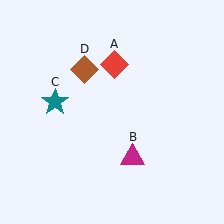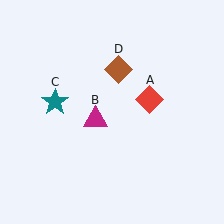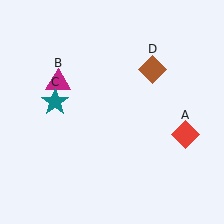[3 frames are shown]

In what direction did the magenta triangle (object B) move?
The magenta triangle (object B) moved up and to the left.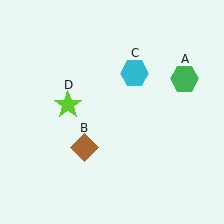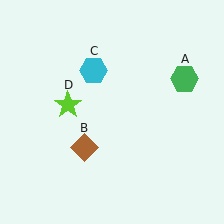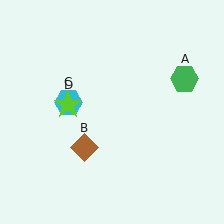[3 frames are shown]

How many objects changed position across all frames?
1 object changed position: cyan hexagon (object C).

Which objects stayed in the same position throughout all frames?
Green hexagon (object A) and brown diamond (object B) and lime star (object D) remained stationary.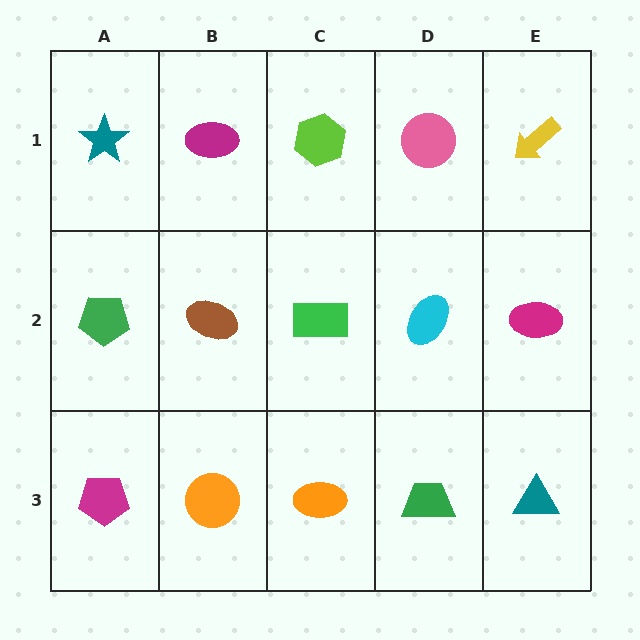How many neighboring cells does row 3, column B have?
3.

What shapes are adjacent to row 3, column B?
A brown ellipse (row 2, column B), a magenta pentagon (row 3, column A), an orange ellipse (row 3, column C).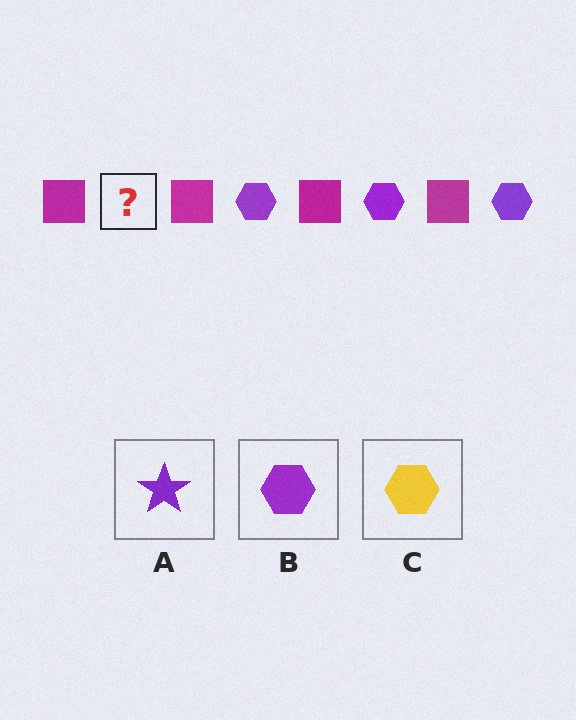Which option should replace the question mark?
Option B.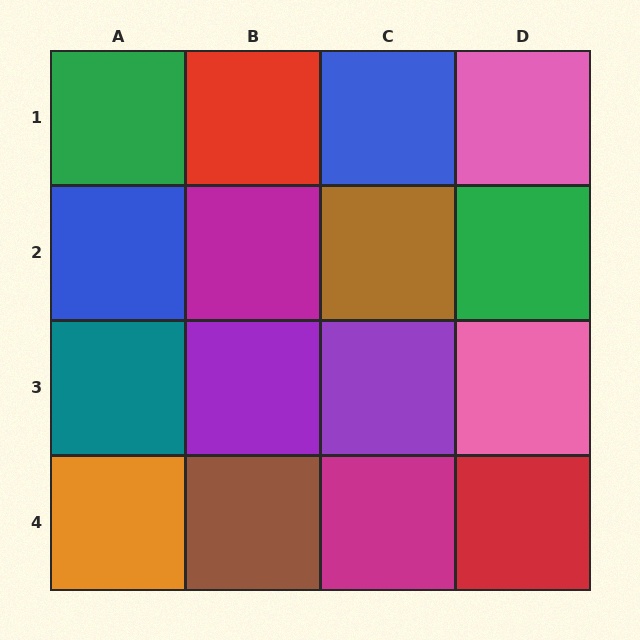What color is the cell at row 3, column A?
Teal.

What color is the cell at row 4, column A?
Orange.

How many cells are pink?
2 cells are pink.